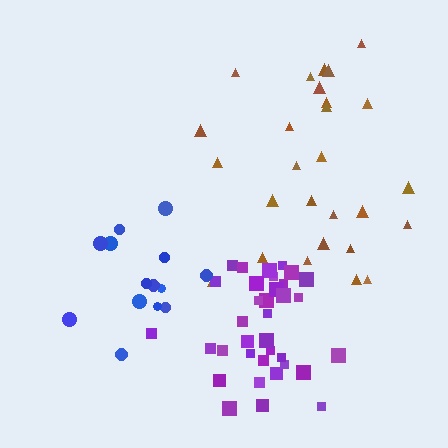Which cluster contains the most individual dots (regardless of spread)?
Purple (35).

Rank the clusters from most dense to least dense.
purple, blue, brown.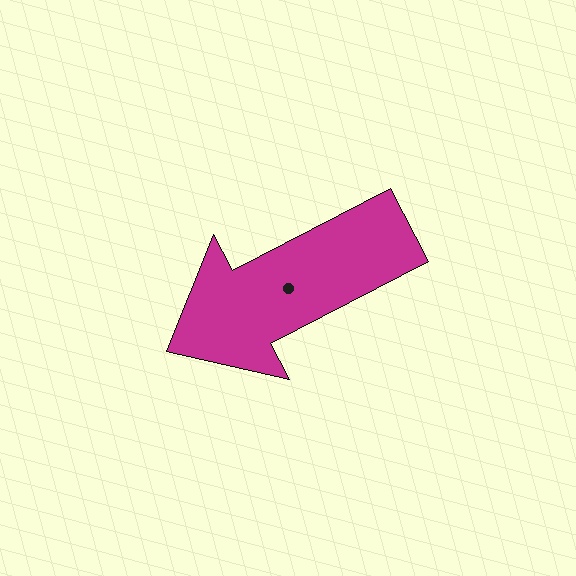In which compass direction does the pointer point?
Southwest.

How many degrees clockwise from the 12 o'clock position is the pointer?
Approximately 242 degrees.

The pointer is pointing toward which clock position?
Roughly 8 o'clock.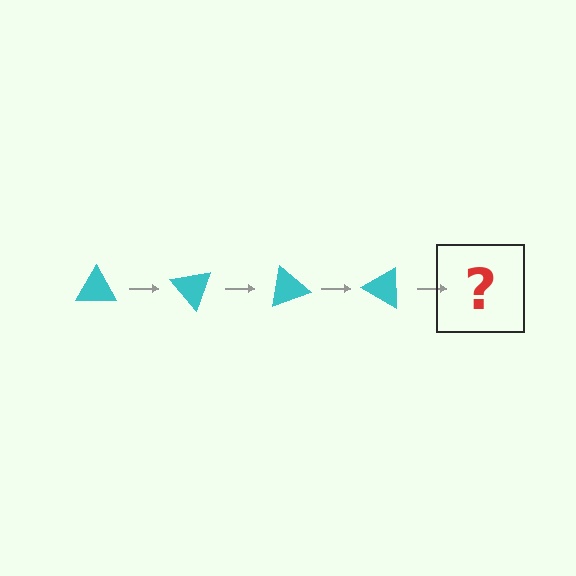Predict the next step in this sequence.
The next step is a cyan triangle rotated 200 degrees.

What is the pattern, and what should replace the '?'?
The pattern is that the triangle rotates 50 degrees each step. The '?' should be a cyan triangle rotated 200 degrees.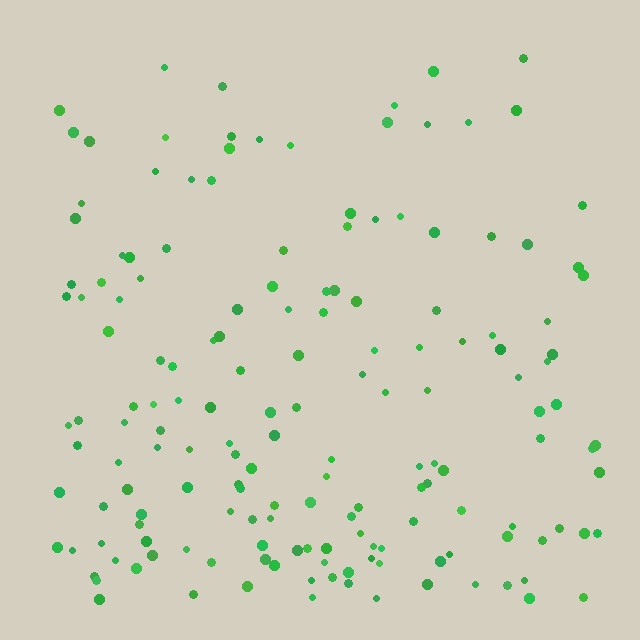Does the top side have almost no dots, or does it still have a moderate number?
Still a moderate number, just noticeably fewer than the bottom.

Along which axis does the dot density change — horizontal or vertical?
Vertical.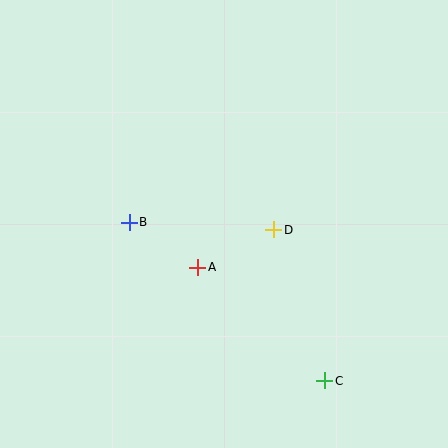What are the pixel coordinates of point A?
Point A is at (198, 267).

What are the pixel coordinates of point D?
Point D is at (274, 230).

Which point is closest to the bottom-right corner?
Point C is closest to the bottom-right corner.